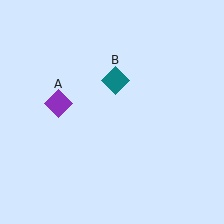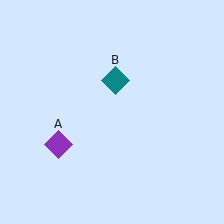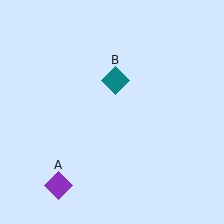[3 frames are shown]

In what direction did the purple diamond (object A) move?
The purple diamond (object A) moved down.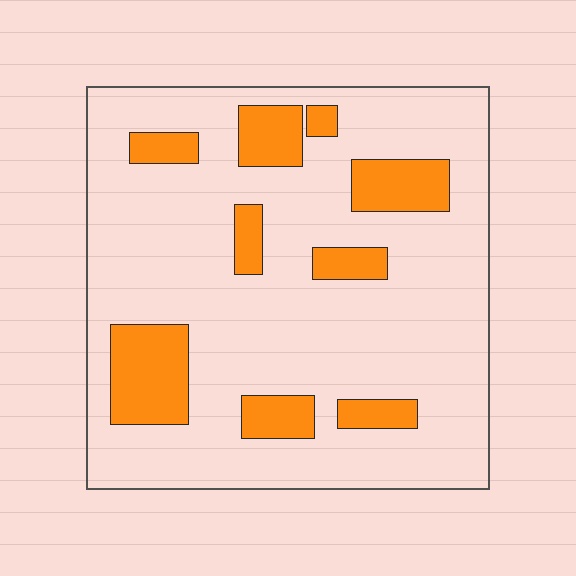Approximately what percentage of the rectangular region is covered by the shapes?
Approximately 20%.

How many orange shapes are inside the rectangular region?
9.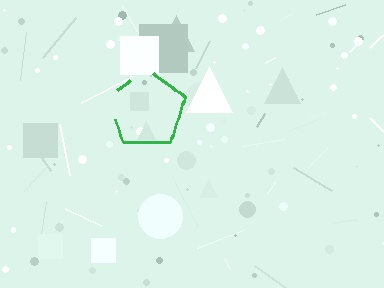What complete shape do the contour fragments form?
The contour fragments form a pentagon.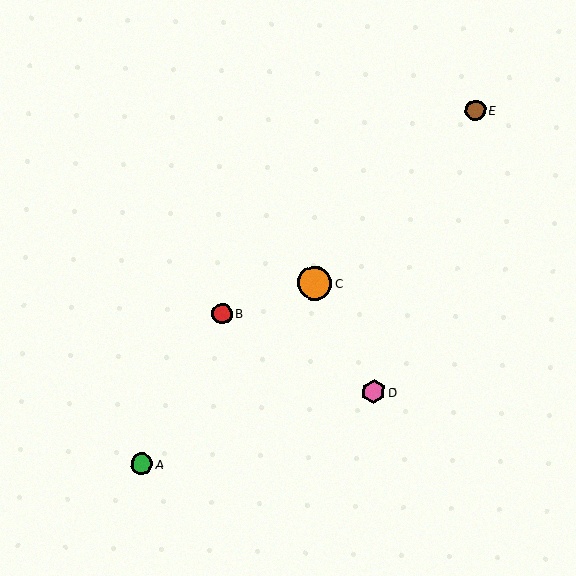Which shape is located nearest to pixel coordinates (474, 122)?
The brown circle (labeled E) at (475, 110) is nearest to that location.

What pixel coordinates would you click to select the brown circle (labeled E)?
Click at (475, 110) to select the brown circle E.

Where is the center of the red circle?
The center of the red circle is at (222, 314).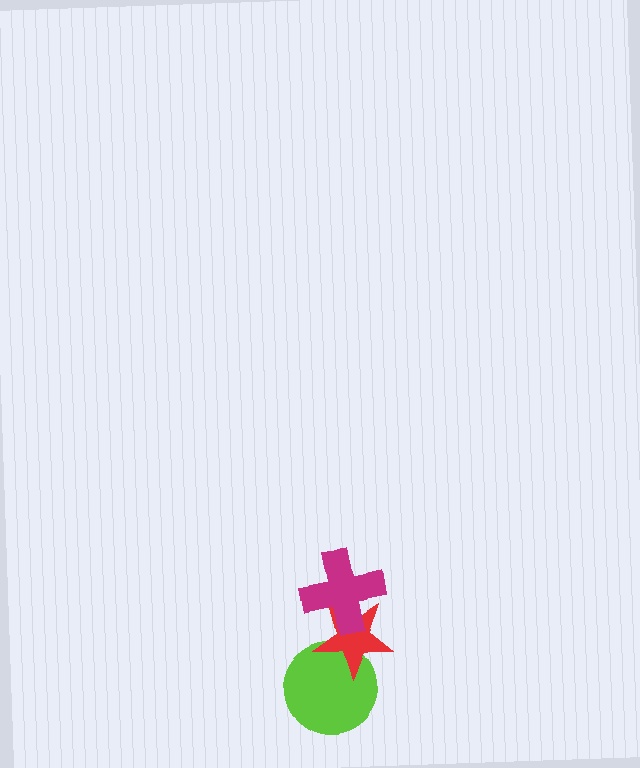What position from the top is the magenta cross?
The magenta cross is 1st from the top.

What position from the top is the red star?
The red star is 2nd from the top.